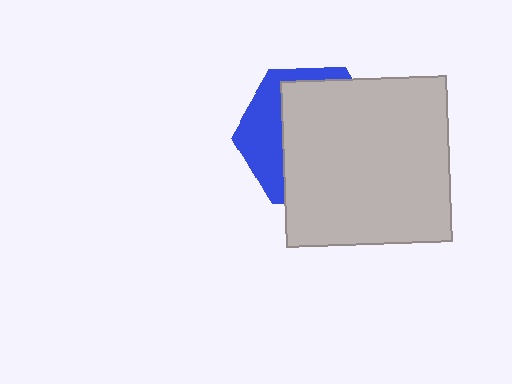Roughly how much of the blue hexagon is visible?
A small part of it is visible (roughly 32%).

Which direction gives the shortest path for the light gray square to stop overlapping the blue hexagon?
Moving right gives the shortest separation.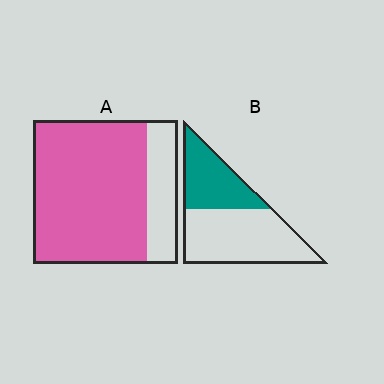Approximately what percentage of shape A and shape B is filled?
A is approximately 80% and B is approximately 40%.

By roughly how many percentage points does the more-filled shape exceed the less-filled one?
By roughly 40 percentage points (A over B).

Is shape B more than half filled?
No.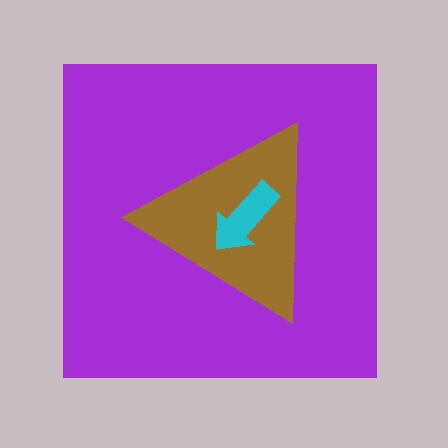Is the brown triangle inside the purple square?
Yes.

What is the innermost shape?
The cyan arrow.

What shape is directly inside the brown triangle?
The cyan arrow.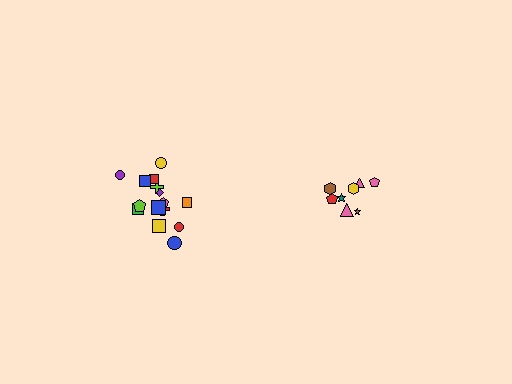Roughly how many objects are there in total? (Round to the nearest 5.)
Roughly 25 objects in total.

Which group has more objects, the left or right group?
The left group.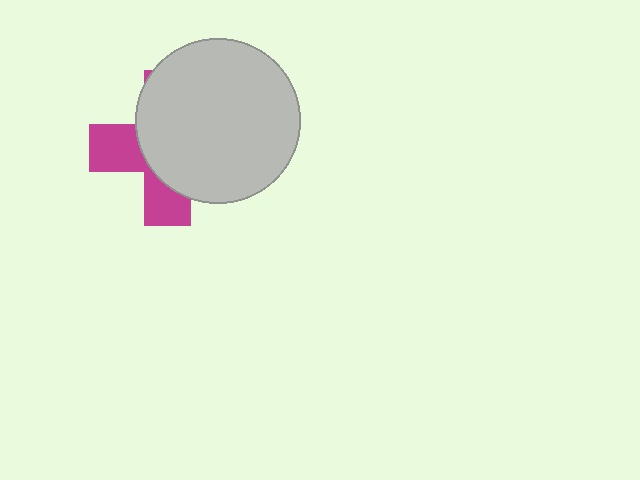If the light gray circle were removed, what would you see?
You would see the complete magenta cross.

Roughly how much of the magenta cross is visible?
A small part of it is visible (roughly 35%).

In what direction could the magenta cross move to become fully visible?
The magenta cross could move left. That would shift it out from behind the light gray circle entirely.